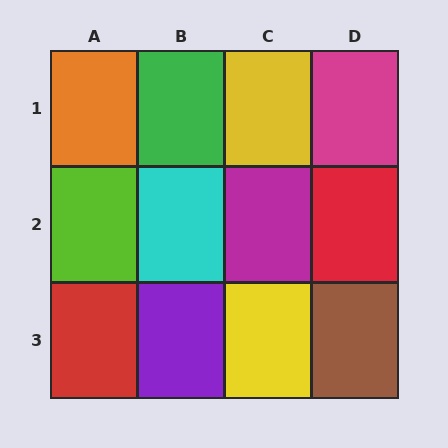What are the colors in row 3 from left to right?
Red, purple, yellow, brown.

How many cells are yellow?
2 cells are yellow.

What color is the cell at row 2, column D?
Red.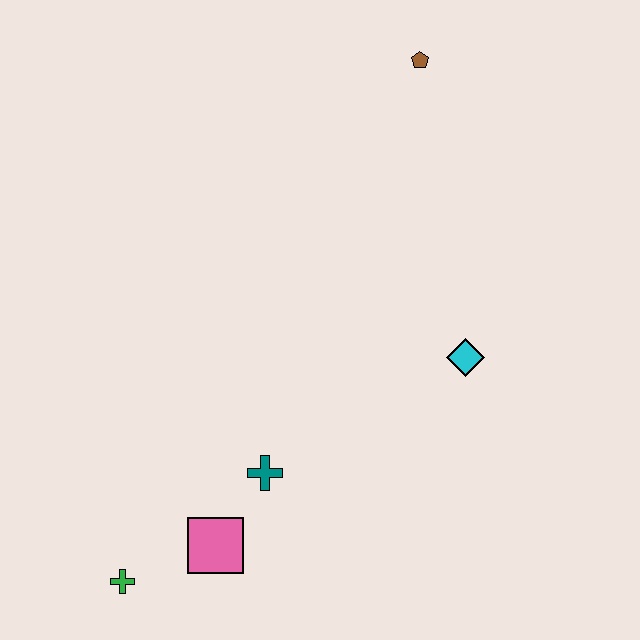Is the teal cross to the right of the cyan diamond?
No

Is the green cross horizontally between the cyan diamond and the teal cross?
No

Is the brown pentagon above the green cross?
Yes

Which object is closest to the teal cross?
The pink square is closest to the teal cross.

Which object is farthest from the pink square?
The brown pentagon is farthest from the pink square.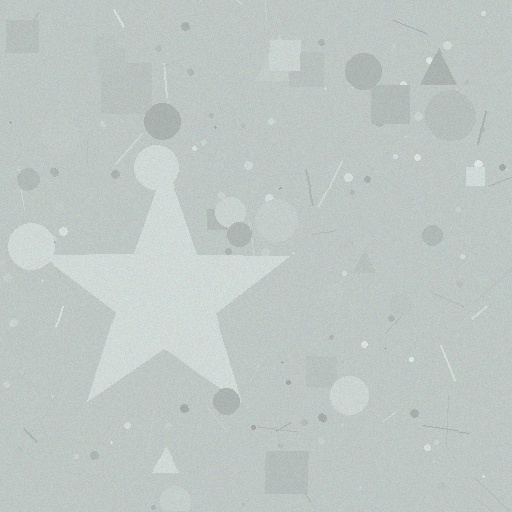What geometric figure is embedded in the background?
A star is embedded in the background.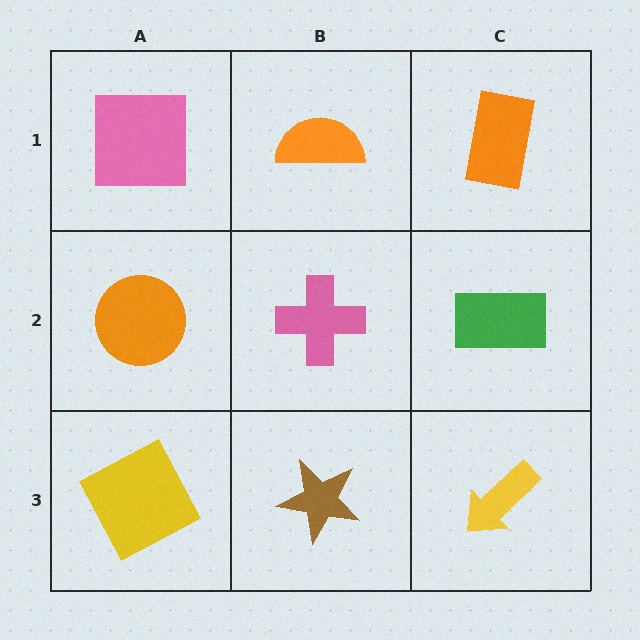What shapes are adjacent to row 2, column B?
An orange semicircle (row 1, column B), a brown star (row 3, column B), an orange circle (row 2, column A), a green rectangle (row 2, column C).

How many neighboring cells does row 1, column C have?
2.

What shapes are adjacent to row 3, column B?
A pink cross (row 2, column B), a yellow square (row 3, column A), a yellow arrow (row 3, column C).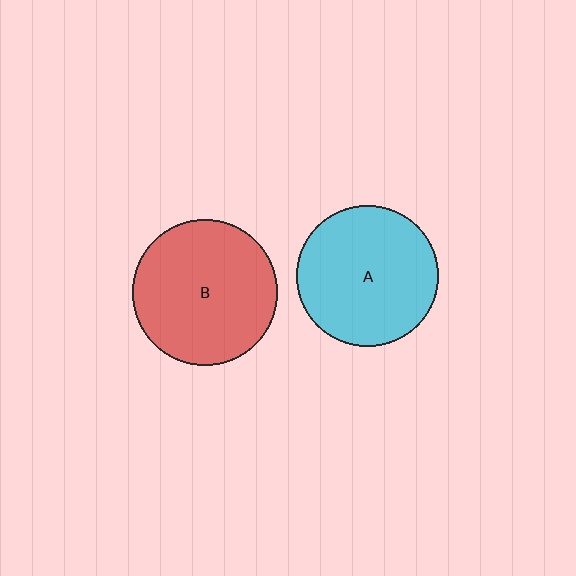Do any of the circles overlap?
No, none of the circles overlap.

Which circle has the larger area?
Circle B (red).